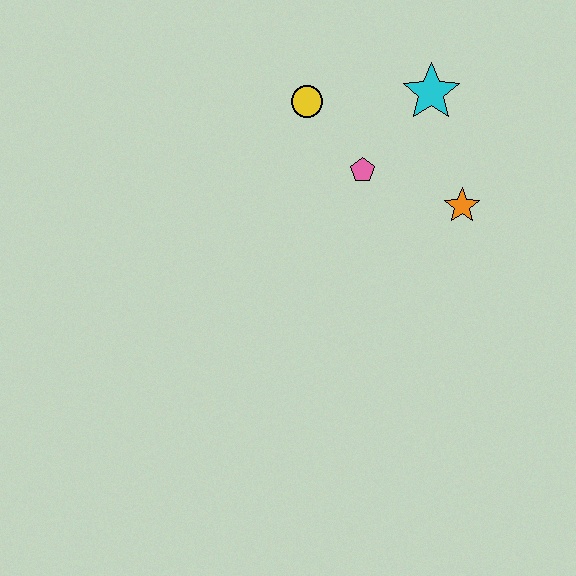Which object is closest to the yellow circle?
The pink pentagon is closest to the yellow circle.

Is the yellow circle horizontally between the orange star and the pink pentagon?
No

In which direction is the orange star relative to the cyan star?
The orange star is below the cyan star.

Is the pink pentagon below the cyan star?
Yes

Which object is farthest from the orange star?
The yellow circle is farthest from the orange star.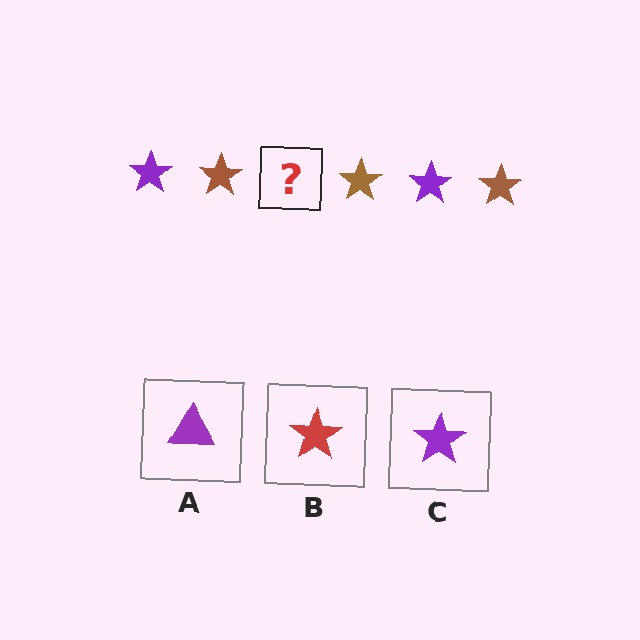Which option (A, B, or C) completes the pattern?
C.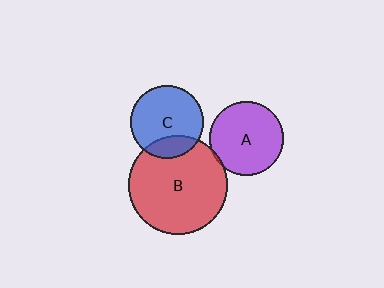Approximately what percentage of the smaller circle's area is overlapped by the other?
Approximately 5%.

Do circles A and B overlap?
Yes.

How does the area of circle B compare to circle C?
Approximately 1.8 times.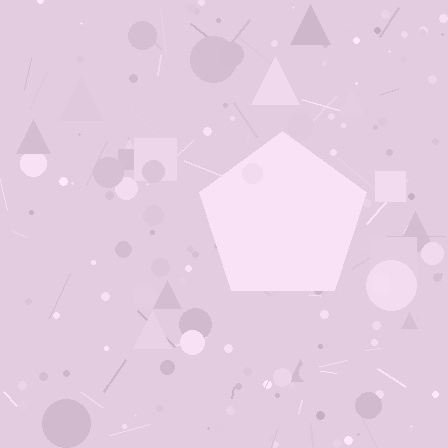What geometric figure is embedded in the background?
A pentagon is embedded in the background.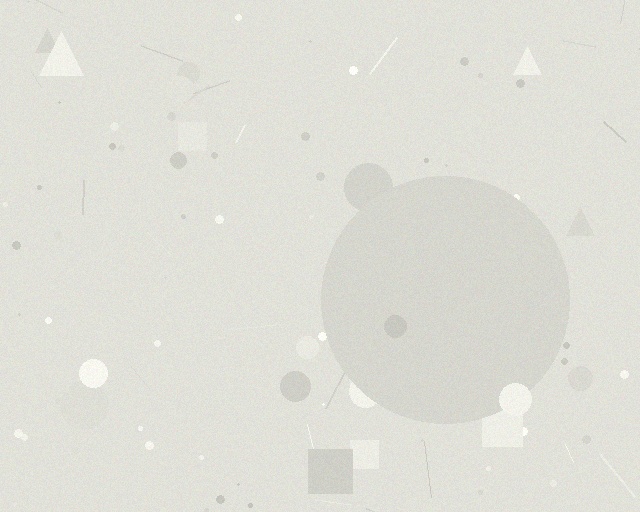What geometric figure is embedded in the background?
A circle is embedded in the background.